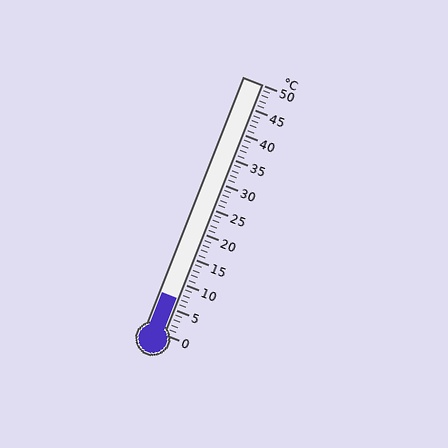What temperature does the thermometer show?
The thermometer shows approximately 7°C.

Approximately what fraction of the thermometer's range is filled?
The thermometer is filled to approximately 15% of its range.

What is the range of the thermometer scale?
The thermometer scale ranges from 0°C to 50°C.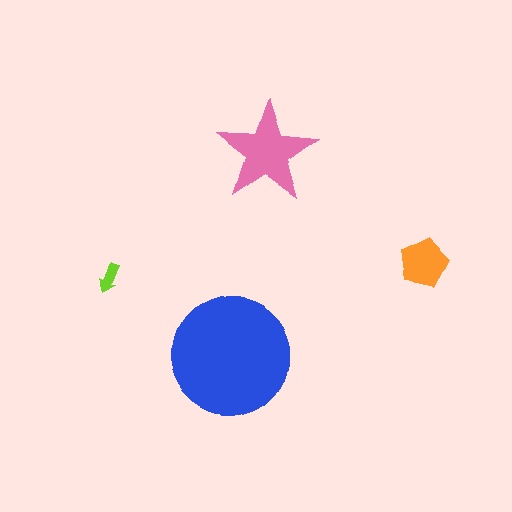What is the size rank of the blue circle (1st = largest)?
1st.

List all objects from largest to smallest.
The blue circle, the pink star, the orange pentagon, the lime arrow.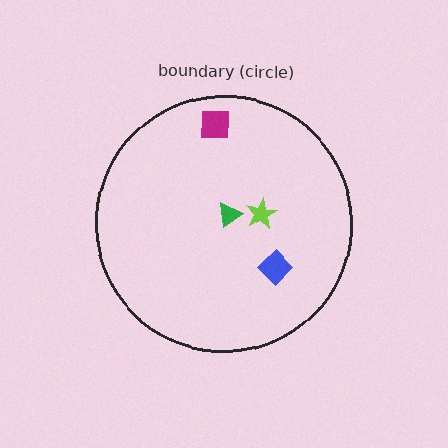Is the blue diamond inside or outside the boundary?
Inside.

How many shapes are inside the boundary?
4 inside, 0 outside.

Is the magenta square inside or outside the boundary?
Inside.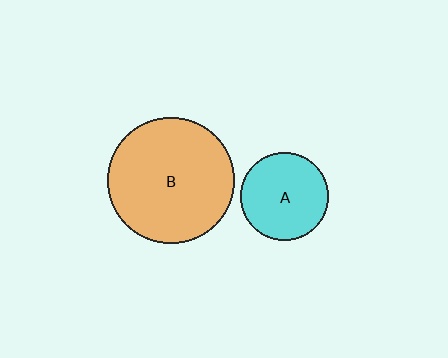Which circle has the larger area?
Circle B (orange).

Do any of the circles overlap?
No, none of the circles overlap.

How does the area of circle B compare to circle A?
Approximately 2.1 times.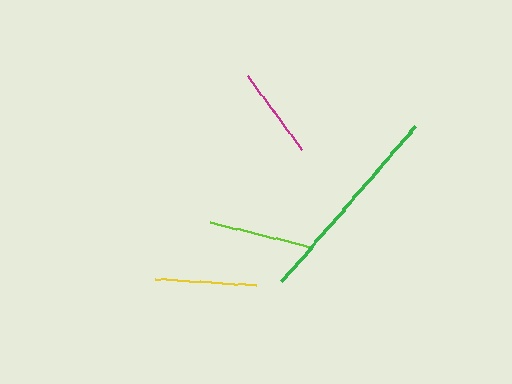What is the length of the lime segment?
The lime segment is approximately 104 pixels long.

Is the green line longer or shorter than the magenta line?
The green line is longer than the magenta line.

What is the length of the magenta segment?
The magenta segment is approximately 91 pixels long.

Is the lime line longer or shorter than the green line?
The green line is longer than the lime line.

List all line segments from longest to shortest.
From longest to shortest: green, lime, yellow, magenta.